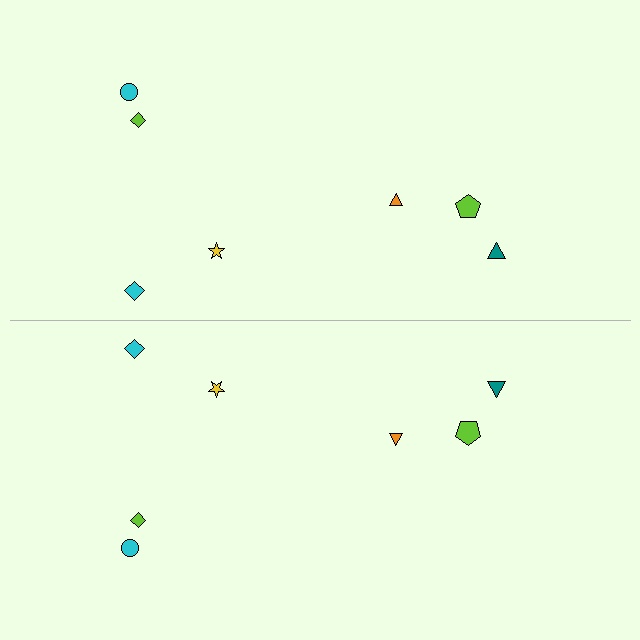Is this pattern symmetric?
Yes, this pattern has bilateral (reflection) symmetry.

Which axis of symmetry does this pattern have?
The pattern has a horizontal axis of symmetry running through the center of the image.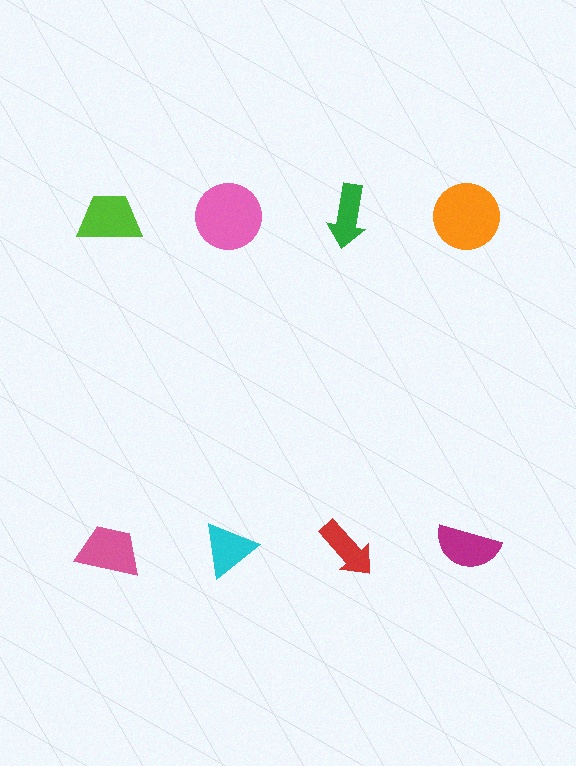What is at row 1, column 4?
An orange circle.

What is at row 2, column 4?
A magenta semicircle.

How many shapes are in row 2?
4 shapes.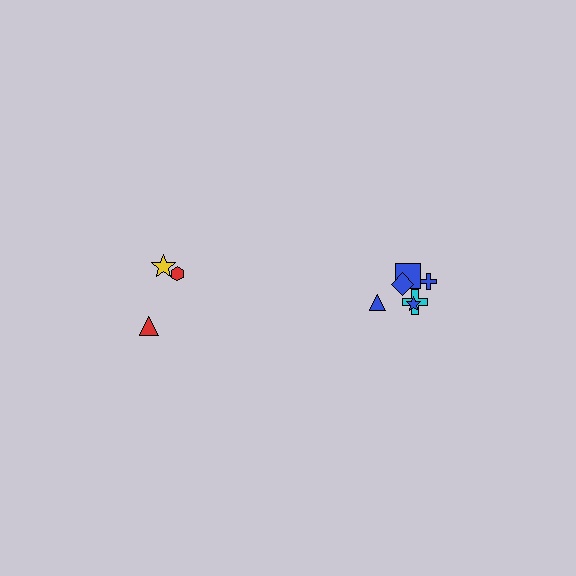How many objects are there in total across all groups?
There are 9 objects.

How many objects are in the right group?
There are 6 objects.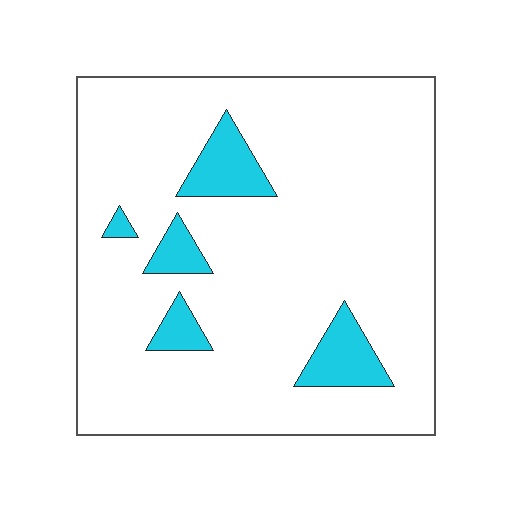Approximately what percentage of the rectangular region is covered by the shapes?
Approximately 10%.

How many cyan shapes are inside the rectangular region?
5.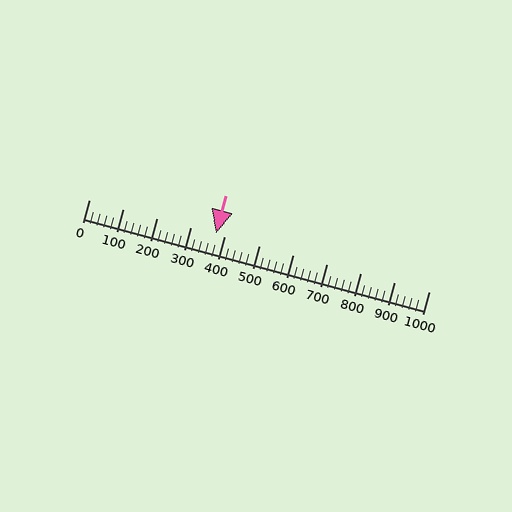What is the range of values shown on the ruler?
The ruler shows values from 0 to 1000.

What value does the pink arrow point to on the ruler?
The pink arrow points to approximately 374.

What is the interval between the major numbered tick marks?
The major tick marks are spaced 100 units apart.